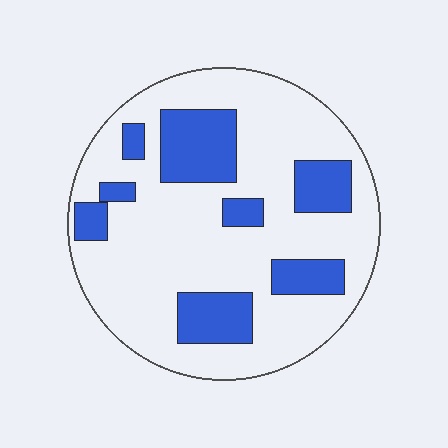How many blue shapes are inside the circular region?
8.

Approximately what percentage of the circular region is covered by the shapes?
Approximately 25%.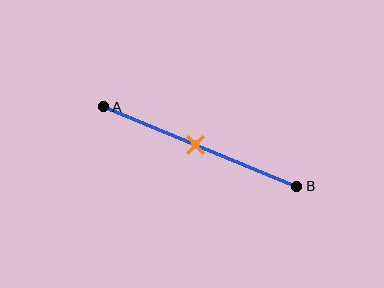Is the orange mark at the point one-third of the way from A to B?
No, the mark is at about 50% from A, not at the 33% one-third point.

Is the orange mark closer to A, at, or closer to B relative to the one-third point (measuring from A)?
The orange mark is closer to point B than the one-third point of segment AB.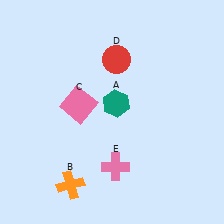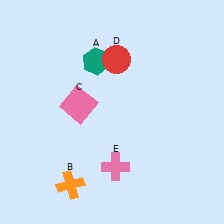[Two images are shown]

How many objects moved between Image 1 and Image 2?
1 object moved between the two images.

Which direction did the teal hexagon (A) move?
The teal hexagon (A) moved up.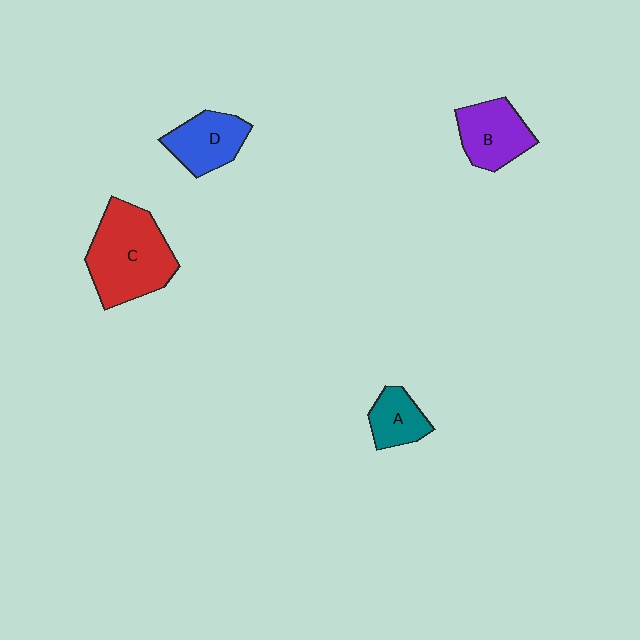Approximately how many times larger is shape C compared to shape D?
Approximately 1.8 times.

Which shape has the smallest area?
Shape A (teal).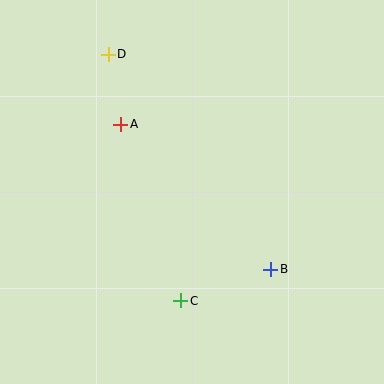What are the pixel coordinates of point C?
Point C is at (181, 301).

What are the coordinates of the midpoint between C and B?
The midpoint between C and B is at (226, 285).